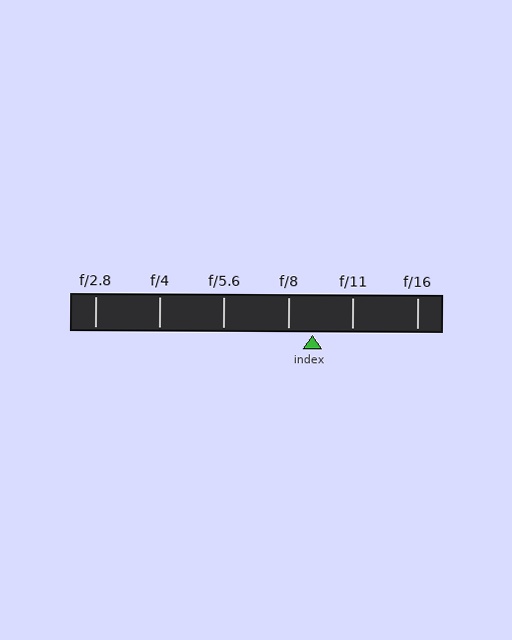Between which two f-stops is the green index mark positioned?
The index mark is between f/8 and f/11.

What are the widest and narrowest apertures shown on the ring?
The widest aperture shown is f/2.8 and the narrowest is f/16.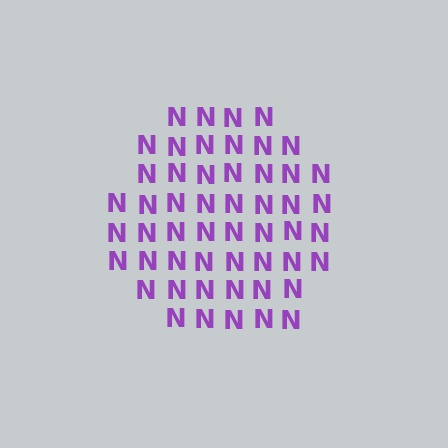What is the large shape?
The large shape is a hexagon.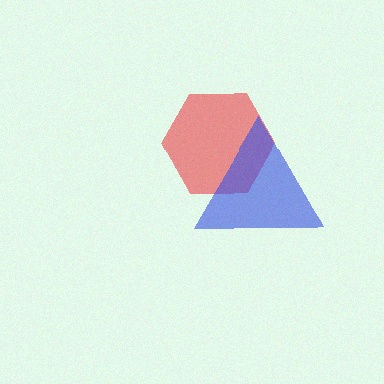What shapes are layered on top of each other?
The layered shapes are: a red hexagon, a blue triangle.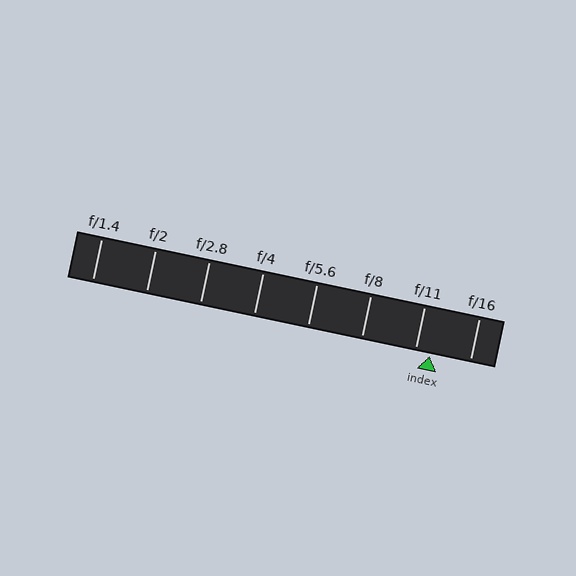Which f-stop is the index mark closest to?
The index mark is closest to f/11.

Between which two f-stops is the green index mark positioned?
The index mark is between f/11 and f/16.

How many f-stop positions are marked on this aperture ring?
There are 8 f-stop positions marked.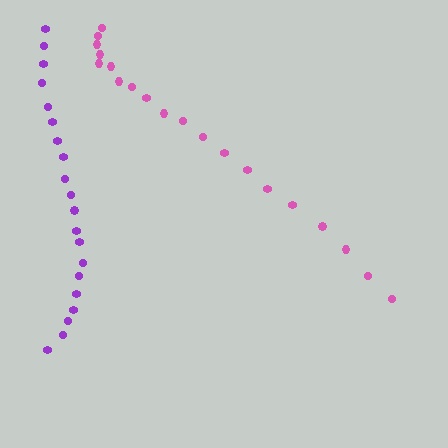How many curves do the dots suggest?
There are 2 distinct paths.